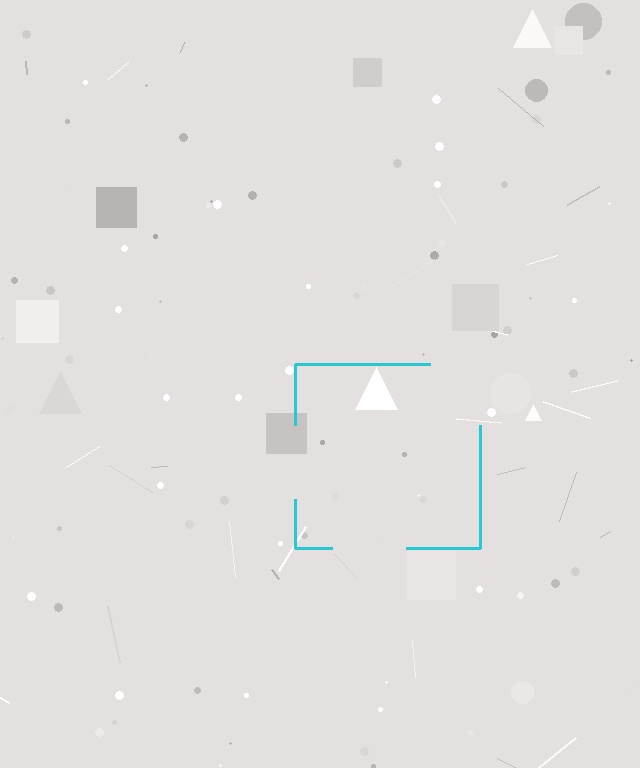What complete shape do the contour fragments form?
The contour fragments form a square.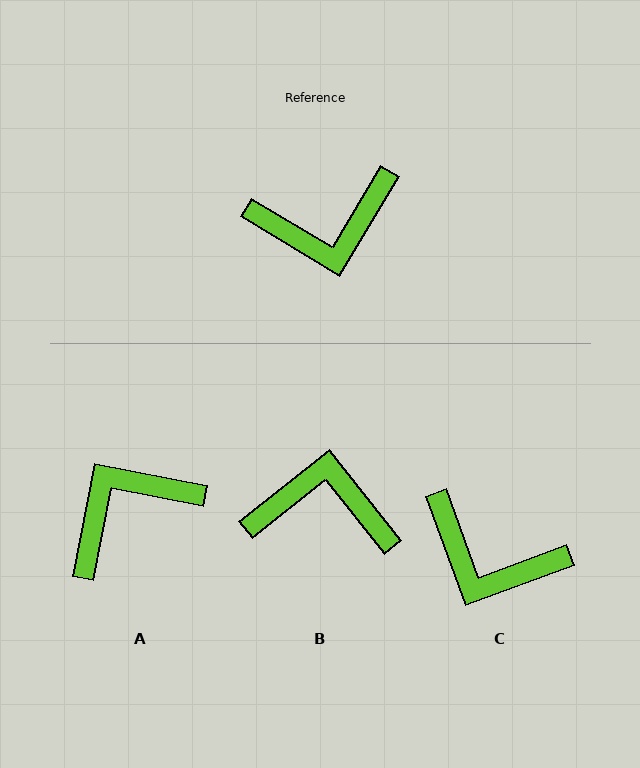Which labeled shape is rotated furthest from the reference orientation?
A, about 160 degrees away.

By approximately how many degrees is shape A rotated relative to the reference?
Approximately 160 degrees clockwise.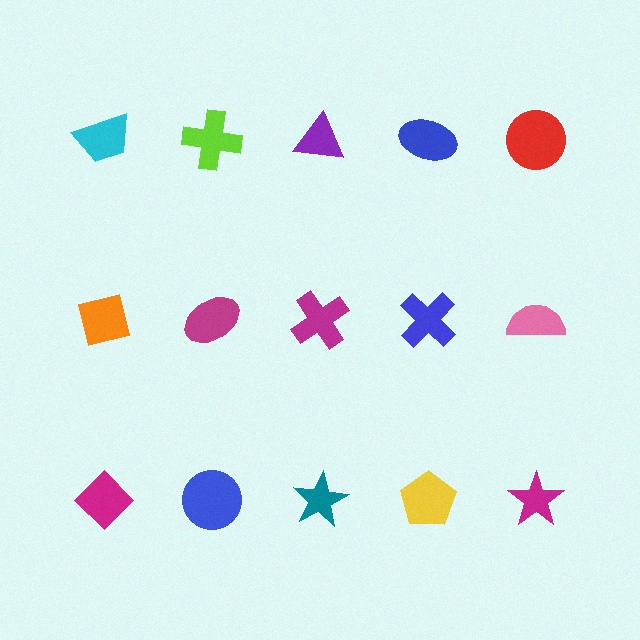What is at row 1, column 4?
A blue ellipse.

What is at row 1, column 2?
A lime cross.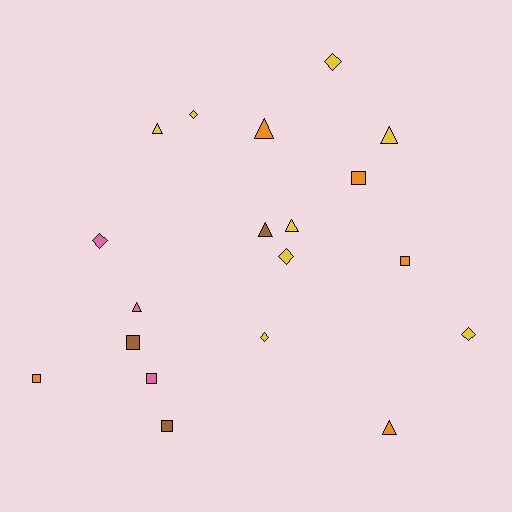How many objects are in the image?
There are 19 objects.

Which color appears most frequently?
Yellow, with 8 objects.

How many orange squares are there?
There are 3 orange squares.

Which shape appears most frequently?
Triangle, with 7 objects.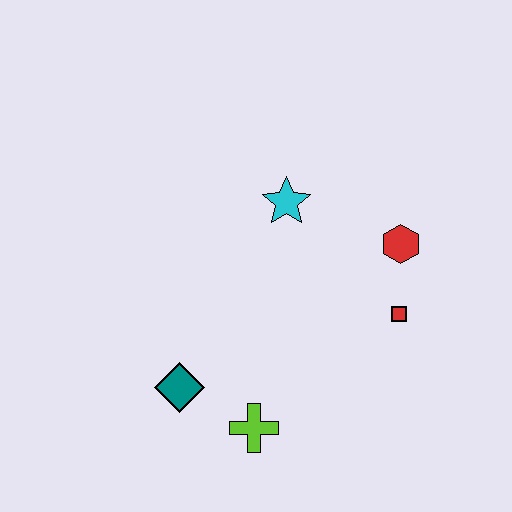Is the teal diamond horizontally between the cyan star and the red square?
No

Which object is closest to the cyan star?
The red hexagon is closest to the cyan star.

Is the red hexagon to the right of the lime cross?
Yes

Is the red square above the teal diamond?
Yes